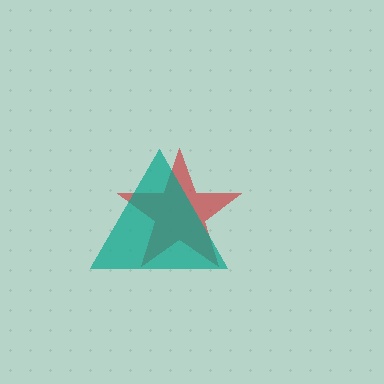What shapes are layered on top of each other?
The layered shapes are: a red star, a teal triangle.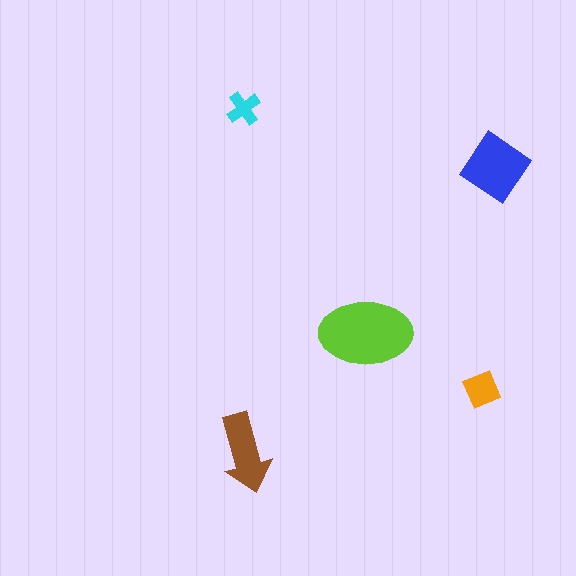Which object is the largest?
The lime ellipse.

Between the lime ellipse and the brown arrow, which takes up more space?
The lime ellipse.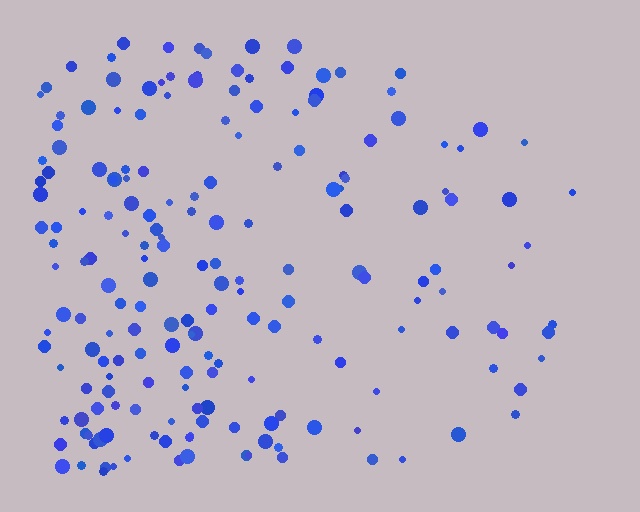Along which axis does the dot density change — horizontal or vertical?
Horizontal.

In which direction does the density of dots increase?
From right to left, with the left side densest.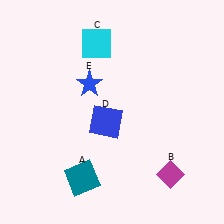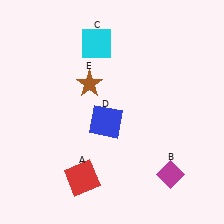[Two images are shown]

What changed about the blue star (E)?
In Image 1, E is blue. In Image 2, it changed to brown.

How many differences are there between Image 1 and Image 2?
There are 2 differences between the two images.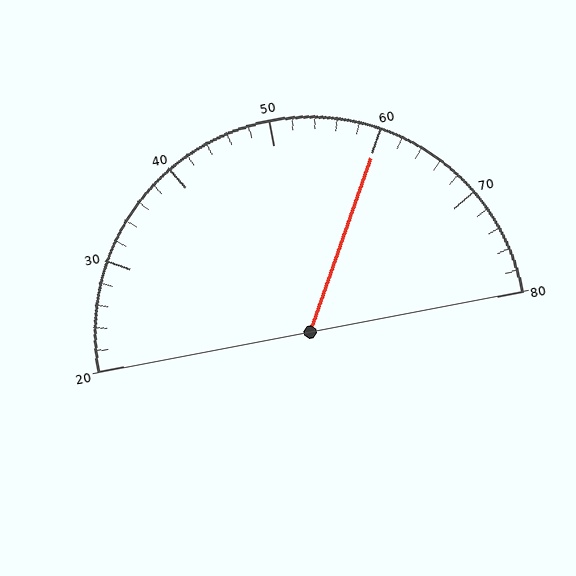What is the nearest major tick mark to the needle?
The nearest major tick mark is 60.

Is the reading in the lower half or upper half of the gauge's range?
The reading is in the upper half of the range (20 to 80).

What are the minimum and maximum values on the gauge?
The gauge ranges from 20 to 80.